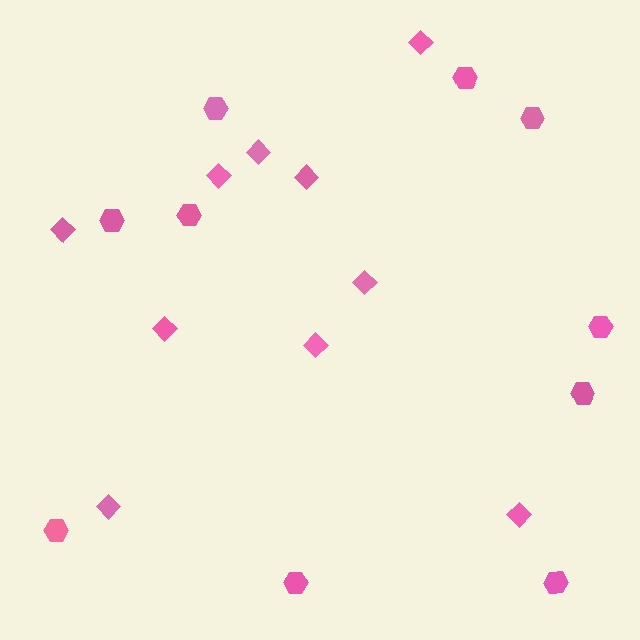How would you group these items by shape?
There are 2 groups: one group of hexagons (10) and one group of diamonds (10).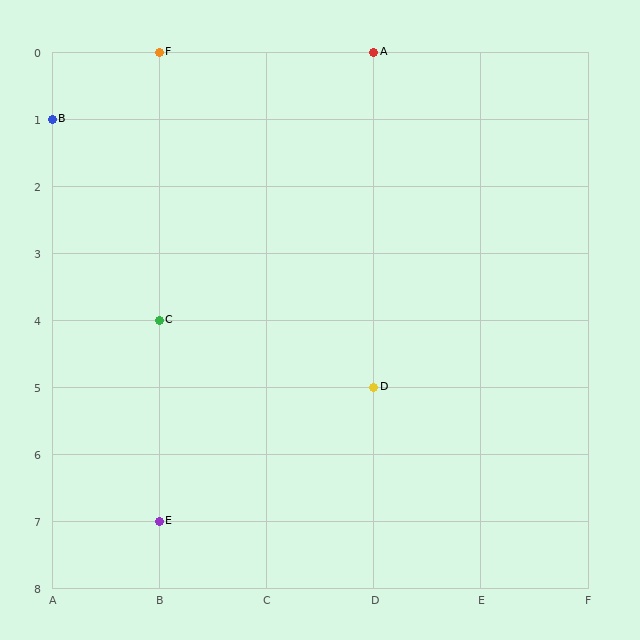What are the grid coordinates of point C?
Point C is at grid coordinates (B, 4).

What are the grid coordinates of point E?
Point E is at grid coordinates (B, 7).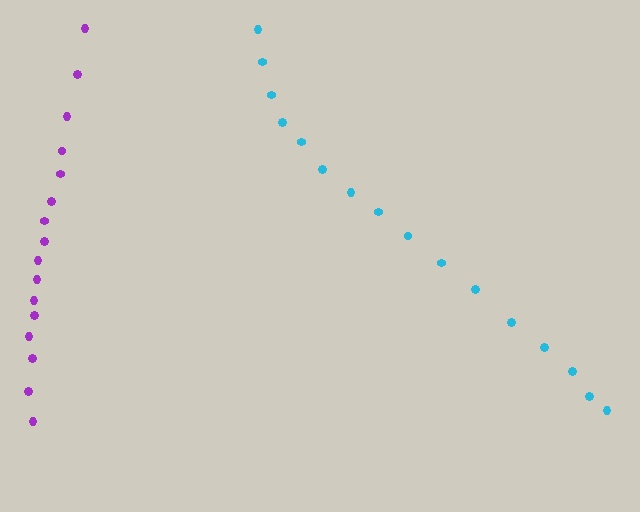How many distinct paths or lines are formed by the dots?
There are 2 distinct paths.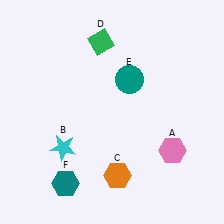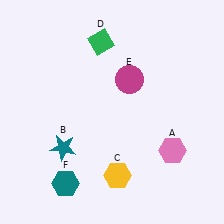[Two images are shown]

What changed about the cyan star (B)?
In Image 1, B is cyan. In Image 2, it changed to teal.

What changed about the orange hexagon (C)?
In Image 1, C is orange. In Image 2, it changed to yellow.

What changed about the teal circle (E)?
In Image 1, E is teal. In Image 2, it changed to magenta.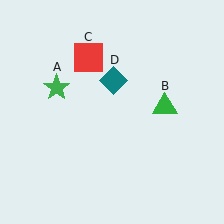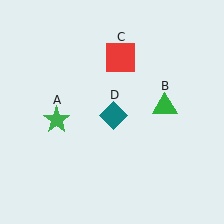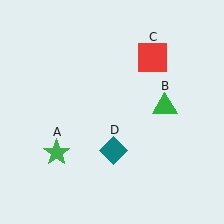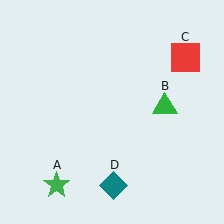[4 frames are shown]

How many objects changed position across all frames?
3 objects changed position: green star (object A), red square (object C), teal diamond (object D).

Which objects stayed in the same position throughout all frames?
Green triangle (object B) remained stationary.